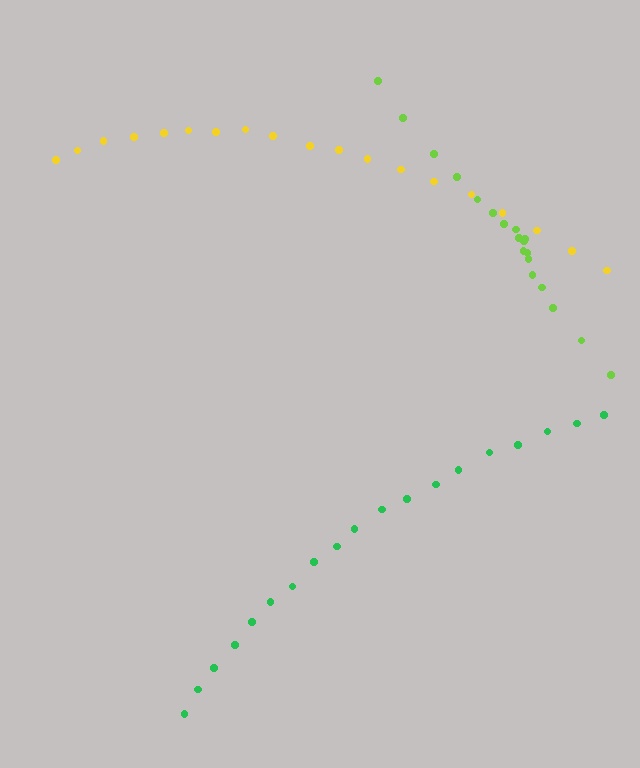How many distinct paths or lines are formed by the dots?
There are 3 distinct paths.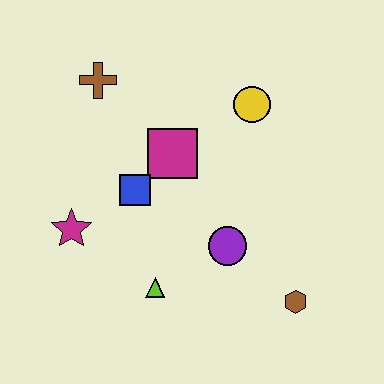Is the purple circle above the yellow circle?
No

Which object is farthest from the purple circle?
The brown cross is farthest from the purple circle.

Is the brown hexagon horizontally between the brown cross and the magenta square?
No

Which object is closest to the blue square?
The magenta square is closest to the blue square.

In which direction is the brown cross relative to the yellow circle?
The brown cross is to the left of the yellow circle.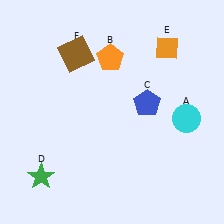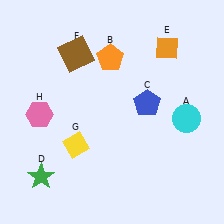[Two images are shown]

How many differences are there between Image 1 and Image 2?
There are 2 differences between the two images.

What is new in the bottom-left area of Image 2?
A pink hexagon (H) was added in the bottom-left area of Image 2.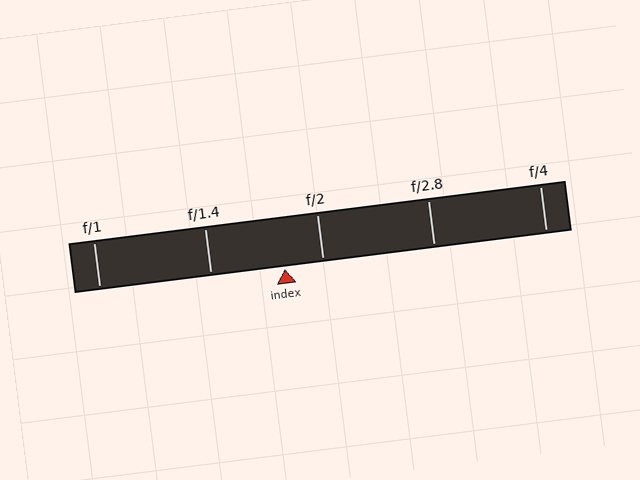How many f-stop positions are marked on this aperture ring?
There are 5 f-stop positions marked.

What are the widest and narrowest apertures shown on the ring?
The widest aperture shown is f/1 and the narrowest is f/4.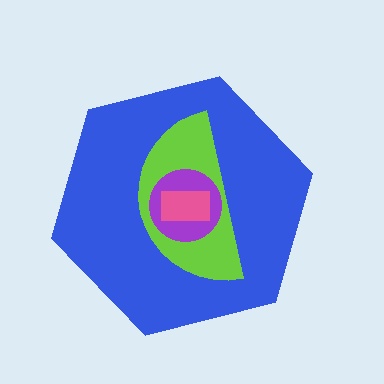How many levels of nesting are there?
4.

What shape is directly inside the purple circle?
The pink rectangle.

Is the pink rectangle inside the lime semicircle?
Yes.